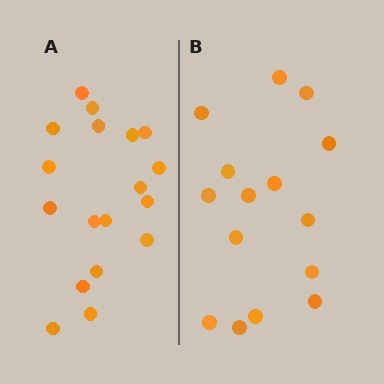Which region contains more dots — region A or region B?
Region A (the left region) has more dots.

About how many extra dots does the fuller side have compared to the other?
Region A has just a few more — roughly 2 or 3 more dots than region B.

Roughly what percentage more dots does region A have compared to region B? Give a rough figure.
About 20% more.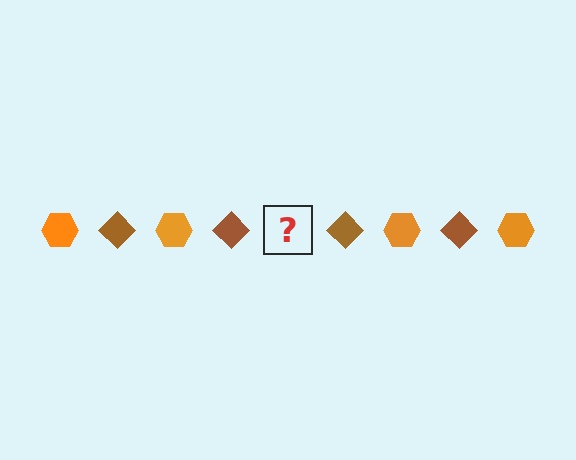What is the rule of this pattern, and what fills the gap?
The rule is that the pattern alternates between orange hexagon and brown diamond. The gap should be filled with an orange hexagon.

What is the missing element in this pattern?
The missing element is an orange hexagon.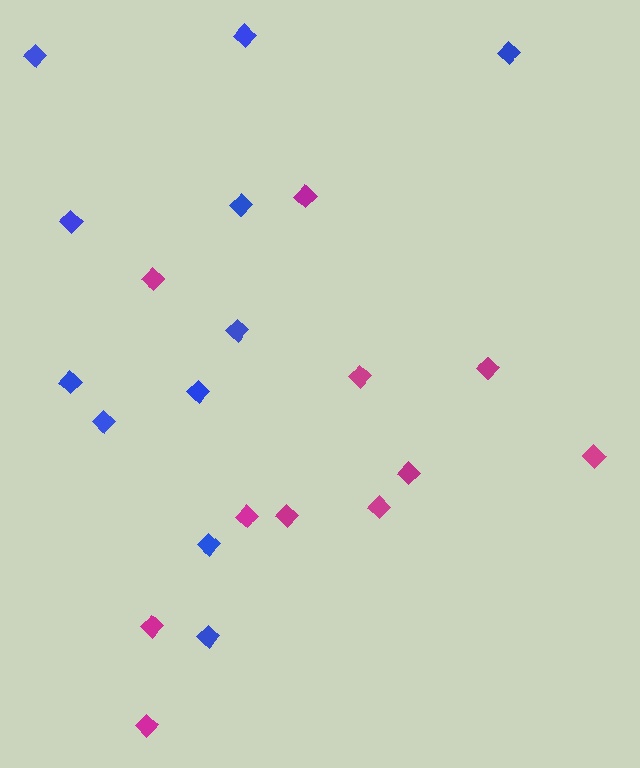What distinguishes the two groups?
There are 2 groups: one group of magenta diamonds (11) and one group of blue diamonds (11).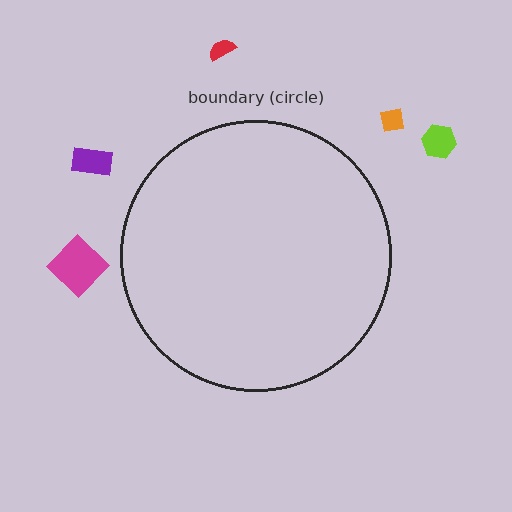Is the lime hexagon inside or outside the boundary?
Outside.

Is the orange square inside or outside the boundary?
Outside.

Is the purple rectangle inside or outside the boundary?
Outside.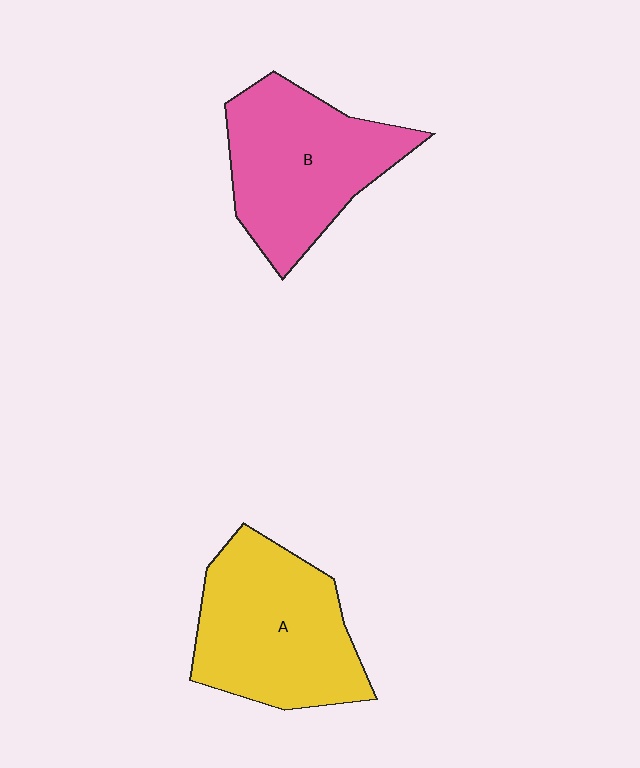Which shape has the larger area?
Shape A (yellow).